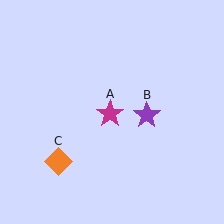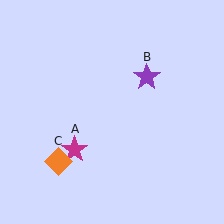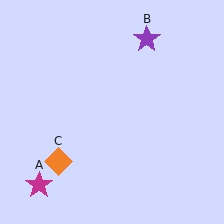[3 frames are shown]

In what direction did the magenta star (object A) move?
The magenta star (object A) moved down and to the left.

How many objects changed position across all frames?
2 objects changed position: magenta star (object A), purple star (object B).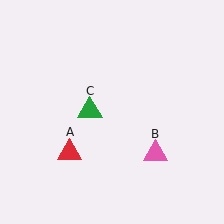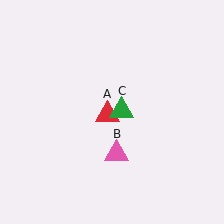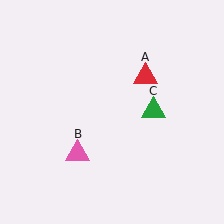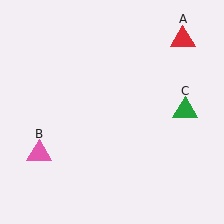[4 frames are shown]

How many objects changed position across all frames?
3 objects changed position: red triangle (object A), pink triangle (object B), green triangle (object C).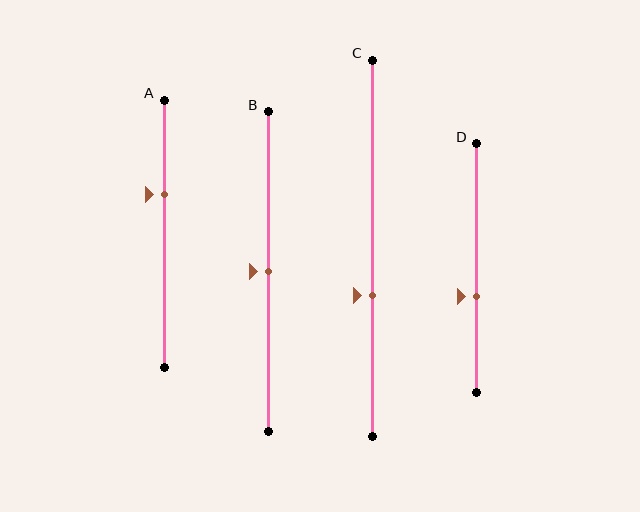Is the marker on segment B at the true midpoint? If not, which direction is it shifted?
Yes, the marker on segment B is at the true midpoint.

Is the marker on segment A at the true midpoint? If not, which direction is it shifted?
No, the marker on segment A is shifted upward by about 15% of the segment length.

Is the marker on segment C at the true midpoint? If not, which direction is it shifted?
No, the marker on segment C is shifted downward by about 13% of the segment length.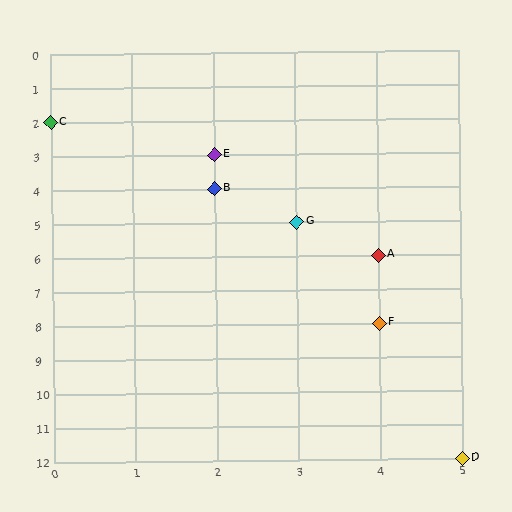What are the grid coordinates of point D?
Point D is at grid coordinates (5, 12).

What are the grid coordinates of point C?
Point C is at grid coordinates (0, 2).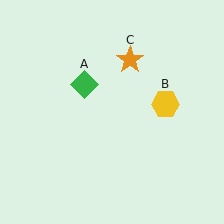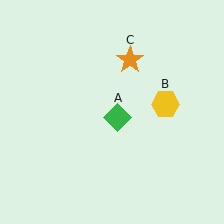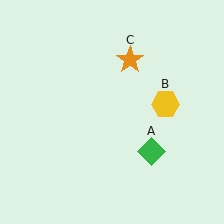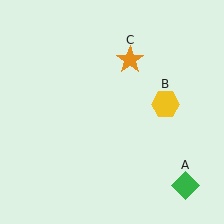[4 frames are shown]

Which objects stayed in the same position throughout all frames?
Yellow hexagon (object B) and orange star (object C) remained stationary.